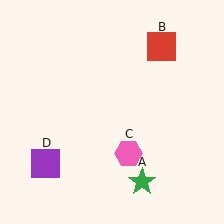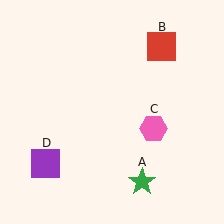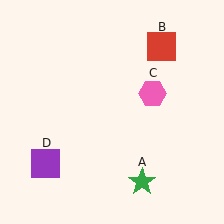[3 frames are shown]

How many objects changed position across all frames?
1 object changed position: pink hexagon (object C).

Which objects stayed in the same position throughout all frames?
Green star (object A) and red square (object B) and purple square (object D) remained stationary.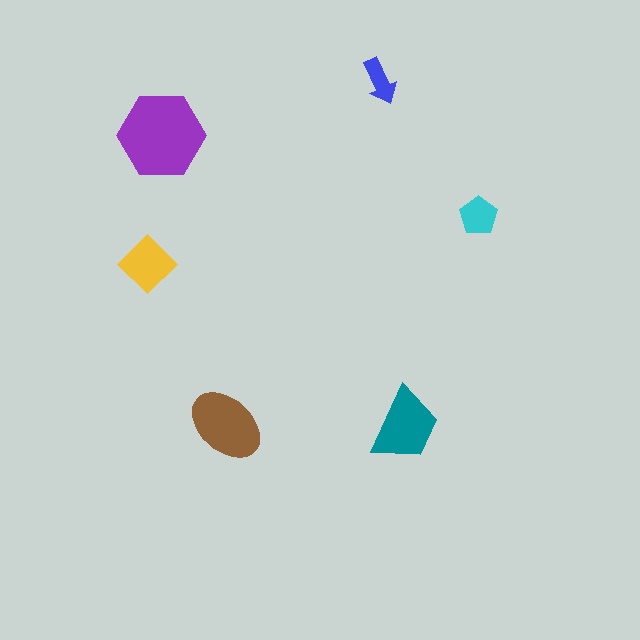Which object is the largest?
The purple hexagon.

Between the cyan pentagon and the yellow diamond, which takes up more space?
The yellow diamond.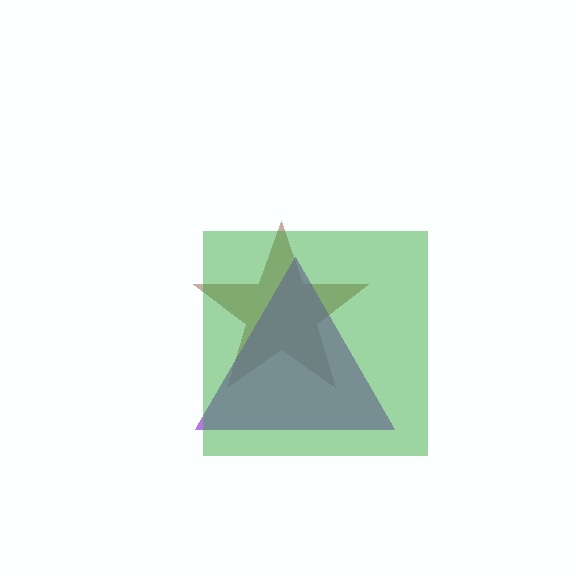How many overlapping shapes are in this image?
There are 3 overlapping shapes in the image.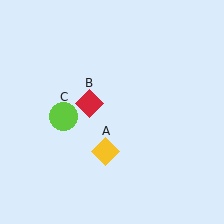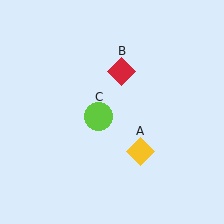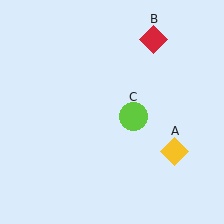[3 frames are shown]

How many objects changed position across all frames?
3 objects changed position: yellow diamond (object A), red diamond (object B), lime circle (object C).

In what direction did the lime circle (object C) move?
The lime circle (object C) moved right.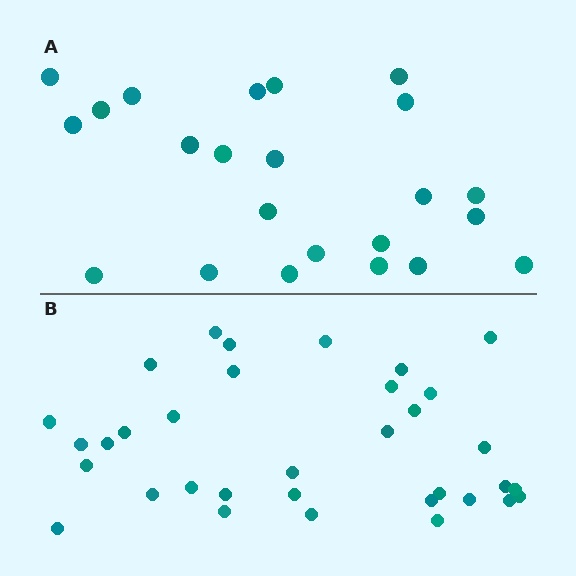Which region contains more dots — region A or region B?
Region B (the bottom region) has more dots.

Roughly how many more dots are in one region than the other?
Region B has roughly 12 or so more dots than region A.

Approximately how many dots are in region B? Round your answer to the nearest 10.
About 30 dots. (The exact count is 34, which rounds to 30.)